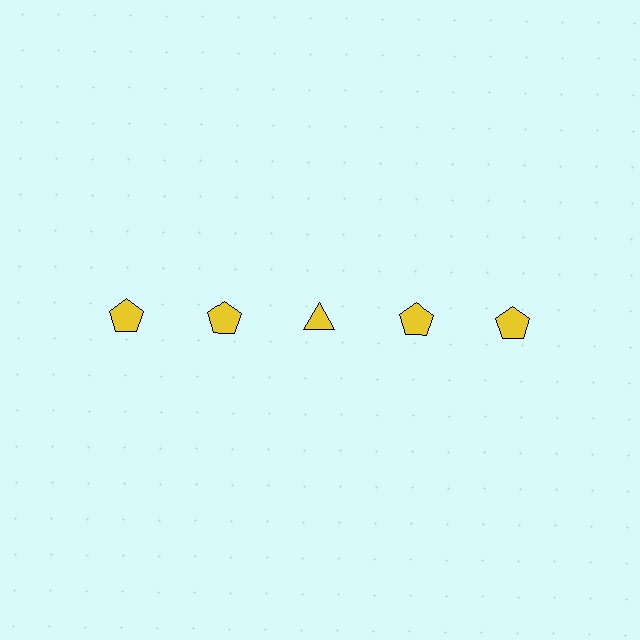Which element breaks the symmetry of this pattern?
The yellow triangle in the top row, center column breaks the symmetry. All other shapes are yellow pentagons.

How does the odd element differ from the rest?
It has a different shape: triangle instead of pentagon.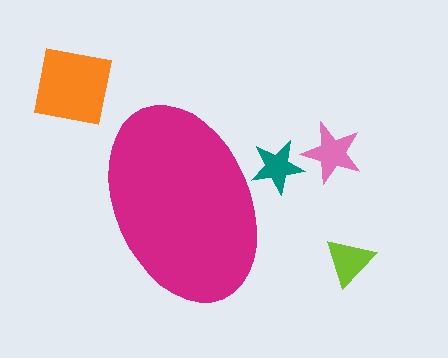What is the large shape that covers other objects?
A magenta ellipse.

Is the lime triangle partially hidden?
No, the lime triangle is fully visible.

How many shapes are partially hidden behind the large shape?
1 shape is partially hidden.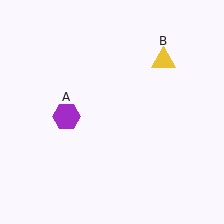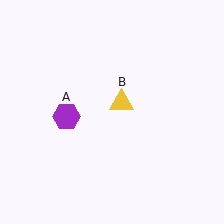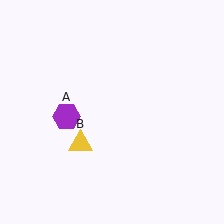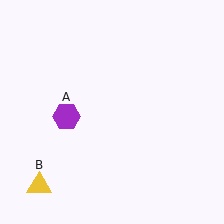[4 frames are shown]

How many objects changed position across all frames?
1 object changed position: yellow triangle (object B).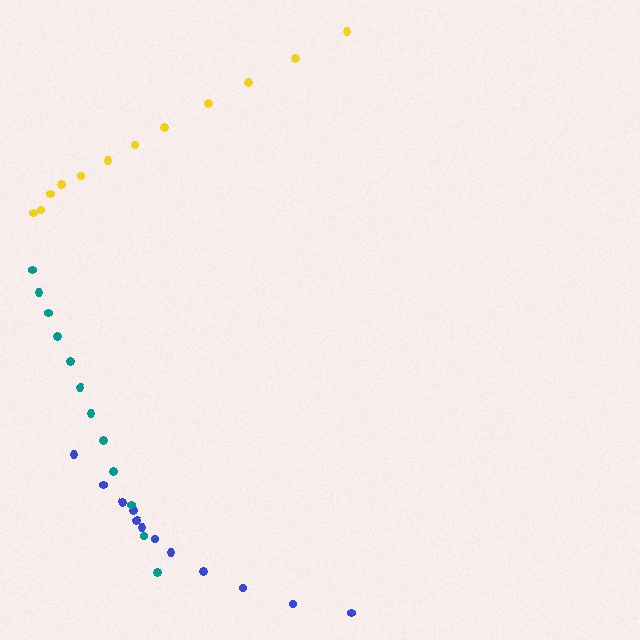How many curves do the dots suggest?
There are 3 distinct paths.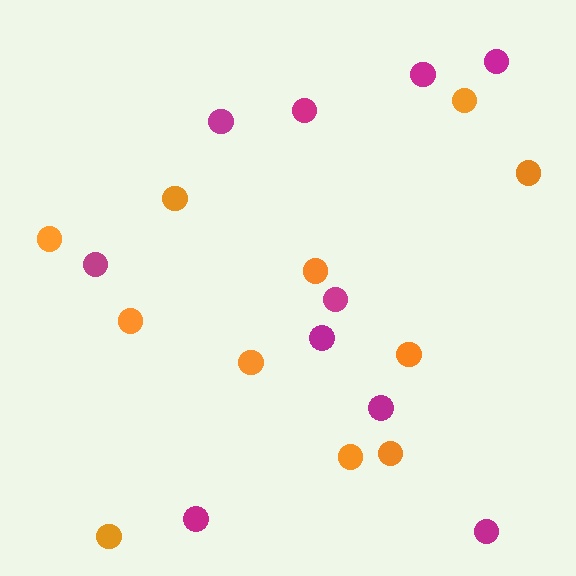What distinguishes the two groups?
There are 2 groups: one group of magenta circles (10) and one group of orange circles (11).